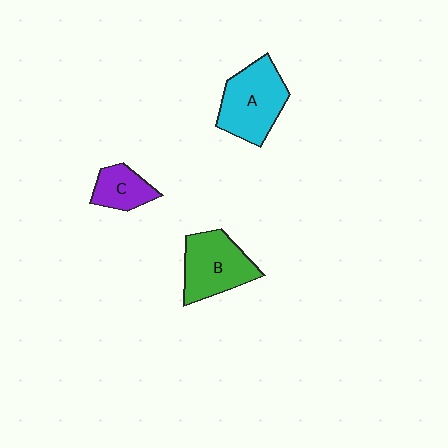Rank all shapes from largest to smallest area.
From largest to smallest: A (cyan), B (green), C (purple).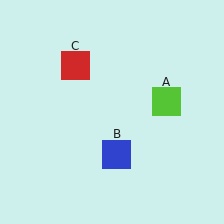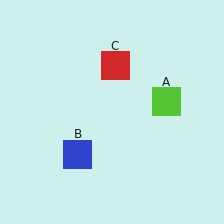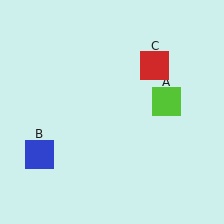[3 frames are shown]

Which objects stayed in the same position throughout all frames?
Lime square (object A) remained stationary.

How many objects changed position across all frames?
2 objects changed position: blue square (object B), red square (object C).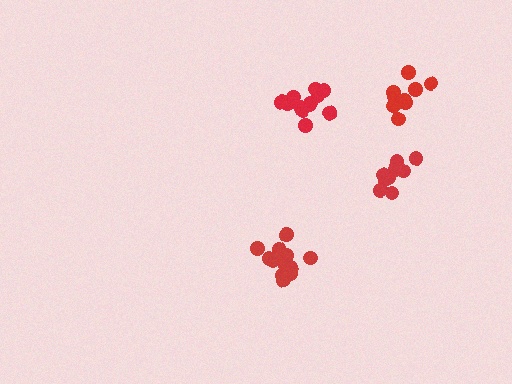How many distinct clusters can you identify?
There are 4 distinct clusters.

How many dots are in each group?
Group 1: 10 dots, Group 2: 13 dots, Group 3: 13 dots, Group 4: 11 dots (47 total).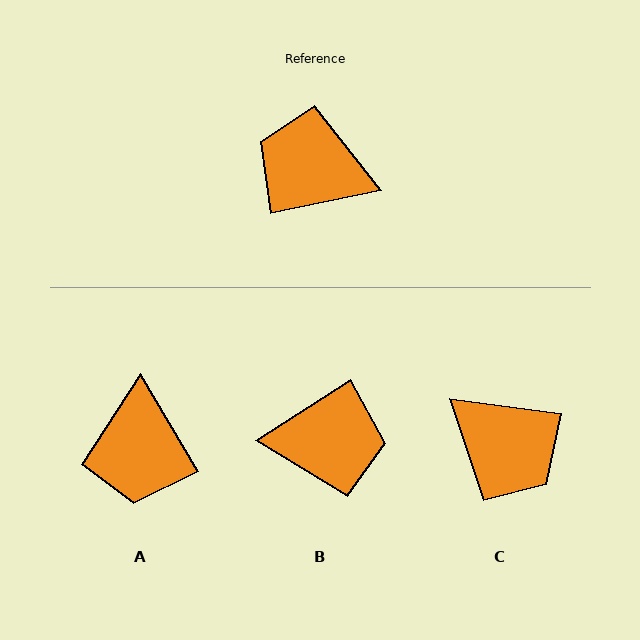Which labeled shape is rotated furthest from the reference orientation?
C, about 160 degrees away.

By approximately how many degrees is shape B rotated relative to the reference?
Approximately 159 degrees clockwise.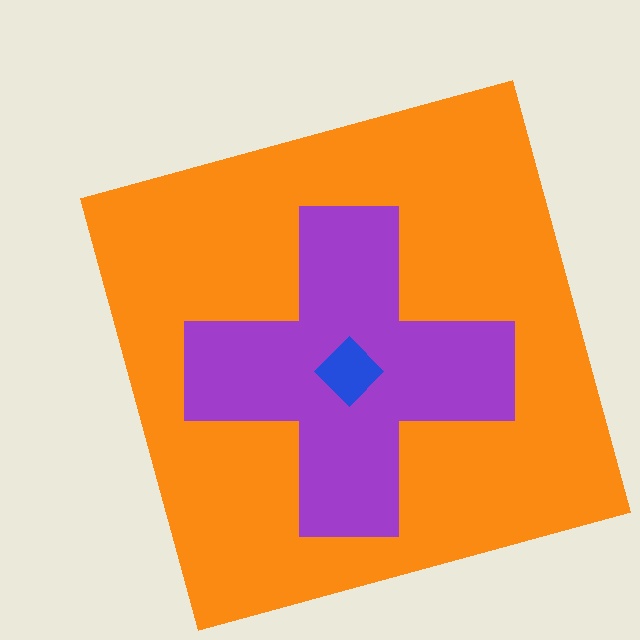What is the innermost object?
The blue diamond.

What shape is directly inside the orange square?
The purple cross.